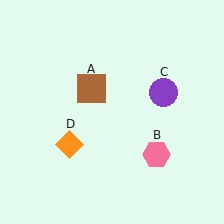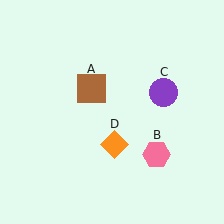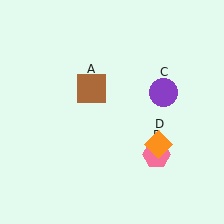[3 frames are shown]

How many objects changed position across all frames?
1 object changed position: orange diamond (object D).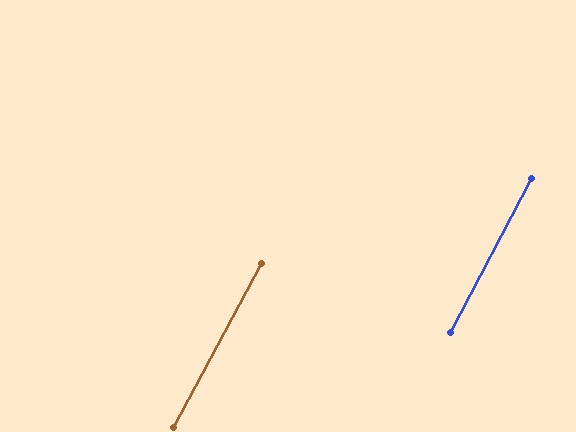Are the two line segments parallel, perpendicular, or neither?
Parallel — their directions differ by only 0.6°.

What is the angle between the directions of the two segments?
Approximately 1 degree.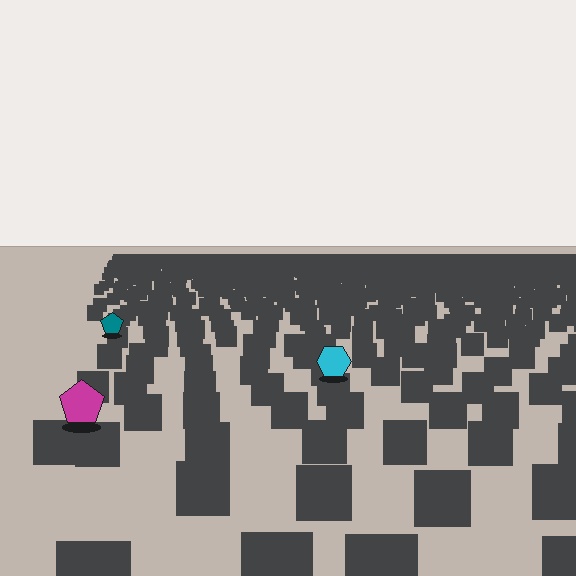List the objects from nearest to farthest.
From nearest to farthest: the magenta pentagon, the cyan hexagon, the teal pentagon.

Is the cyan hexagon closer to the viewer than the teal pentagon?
Yes. The cyan hexagon is closer — you can tell from the texture gradient: the ground texture is coarser near it.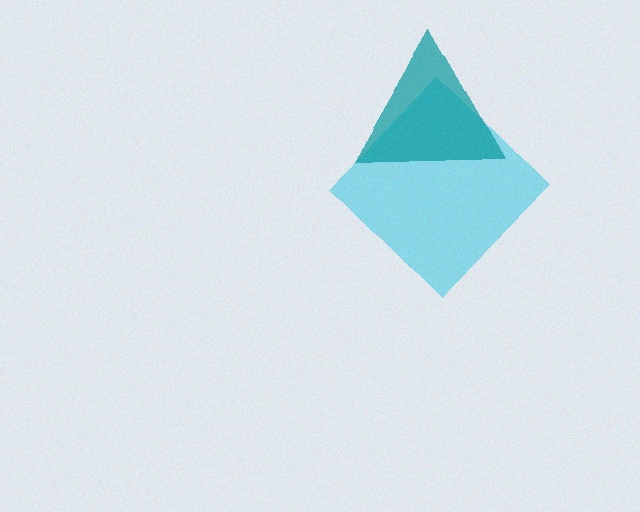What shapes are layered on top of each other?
The layered shapes are: a cyan diamond, a teal triangle.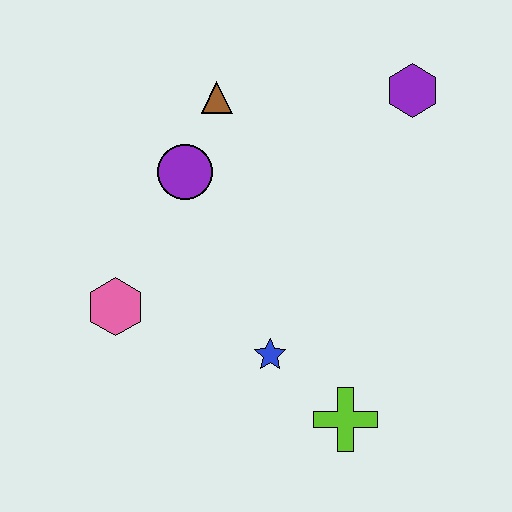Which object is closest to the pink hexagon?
The purple circle is closest to the pink hexagon.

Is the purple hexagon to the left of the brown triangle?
No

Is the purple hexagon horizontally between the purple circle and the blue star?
No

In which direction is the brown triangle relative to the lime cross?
The brown triangle is above the lime cross.